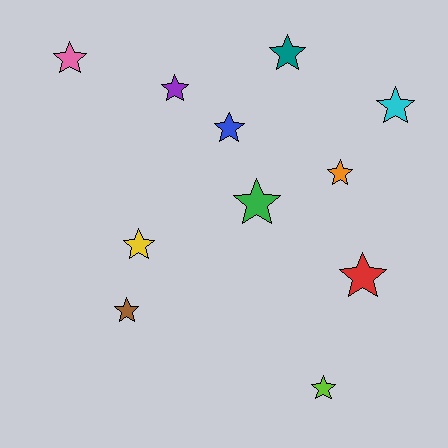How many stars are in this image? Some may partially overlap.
There are 11 stars.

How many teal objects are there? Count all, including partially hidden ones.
There is 1 teal object.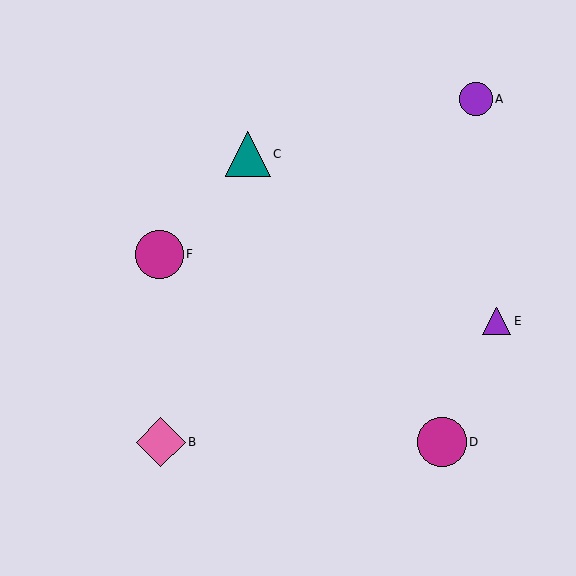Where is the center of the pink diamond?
The center of the pink diamond is at (161, 442).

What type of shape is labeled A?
Shape A is a purple circle.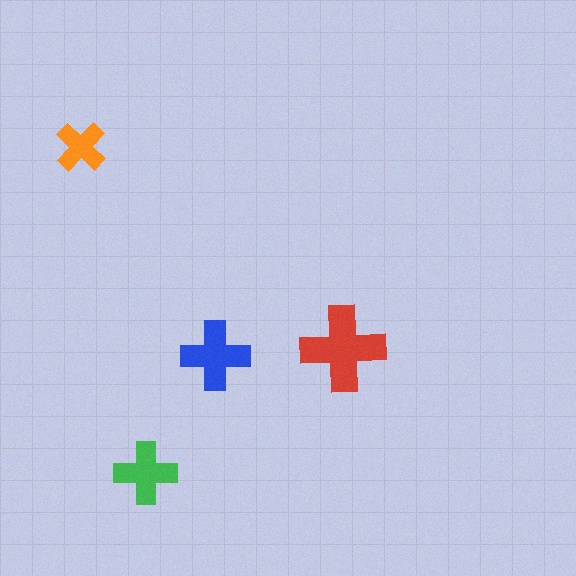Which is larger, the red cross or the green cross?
The red one.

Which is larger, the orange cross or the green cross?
The green one.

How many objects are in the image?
There are 4 objects in the image.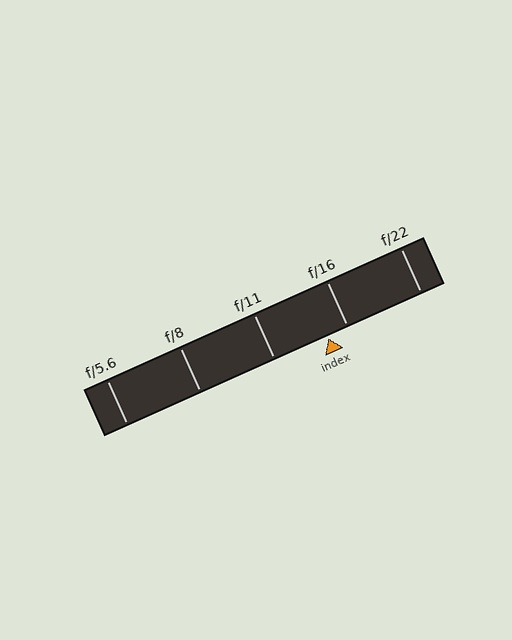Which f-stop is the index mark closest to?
The index mark is closest to f/16.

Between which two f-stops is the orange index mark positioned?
The index mark is between f/11 and f/16.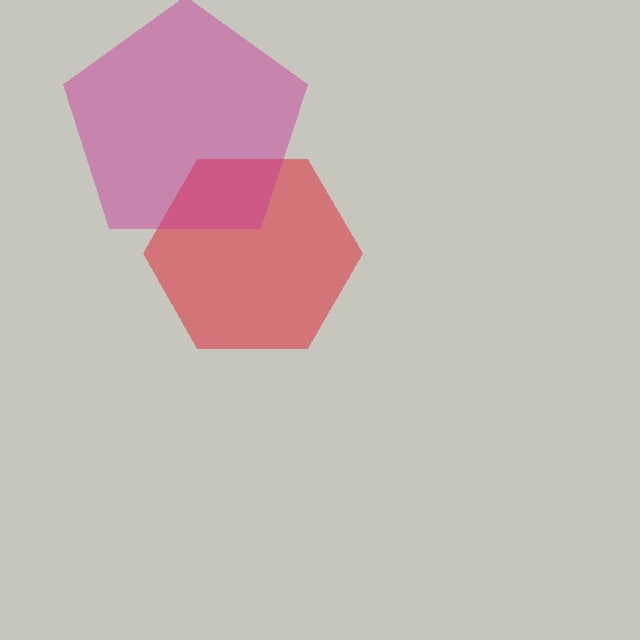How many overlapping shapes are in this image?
There are 2 overlapping shapes in the image.